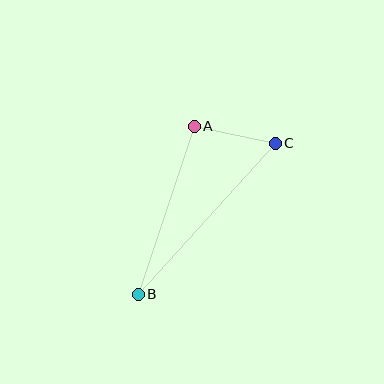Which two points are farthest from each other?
Points B and C are farthest from each other.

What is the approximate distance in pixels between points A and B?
The distance between A and B is approximately 177 pixels.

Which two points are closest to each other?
Points A and C are closest to each other.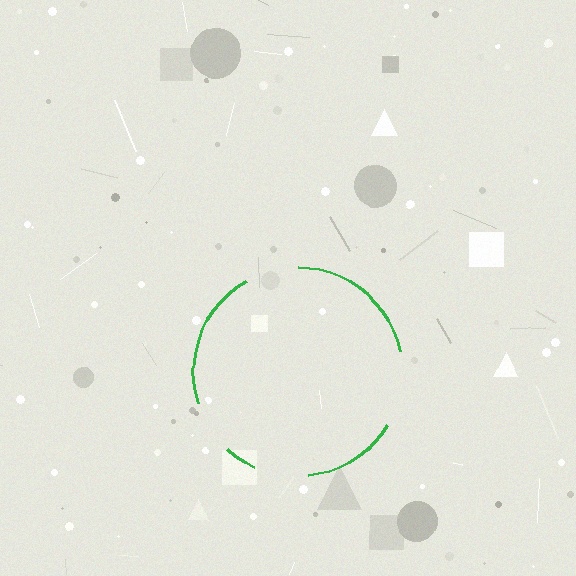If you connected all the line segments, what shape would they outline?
They would outline a circle.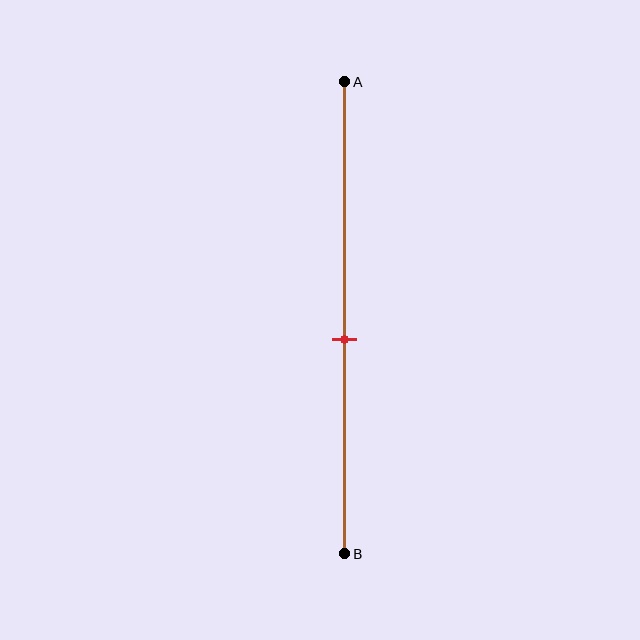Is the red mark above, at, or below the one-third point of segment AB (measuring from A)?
The red mark is below the one-third point of segment AB.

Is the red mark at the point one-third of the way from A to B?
No, the mark is at about 55% from A, not at the 33% one-third point.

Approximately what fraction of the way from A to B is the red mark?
The red mark is approximately 55% of the way from A to B.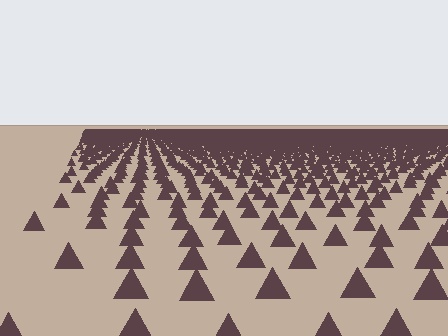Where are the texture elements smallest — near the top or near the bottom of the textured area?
Near the top.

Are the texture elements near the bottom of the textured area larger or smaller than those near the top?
Larger. Near the bottom, elements are closer to the viewer and appear at a bigger on-screen size.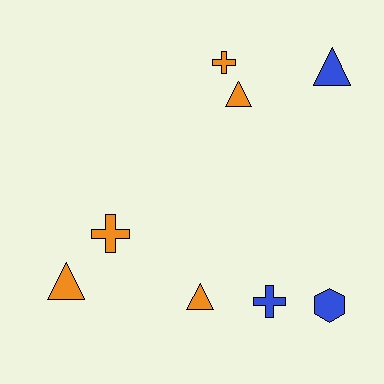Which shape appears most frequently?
Triangle, with 4 objects.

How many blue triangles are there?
There is 1 blue triangle.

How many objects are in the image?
There are 8 objects.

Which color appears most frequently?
Orange, with 5 objects.